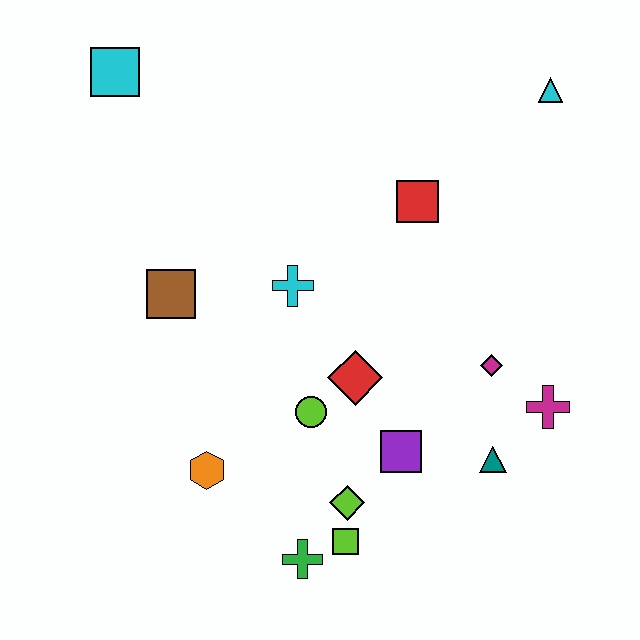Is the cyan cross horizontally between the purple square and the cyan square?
Yes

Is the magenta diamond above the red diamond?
Yes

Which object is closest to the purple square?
The lime diamond is closest to the purple square.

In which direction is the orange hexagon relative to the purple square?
The orange hexagon is to the left of the purple square.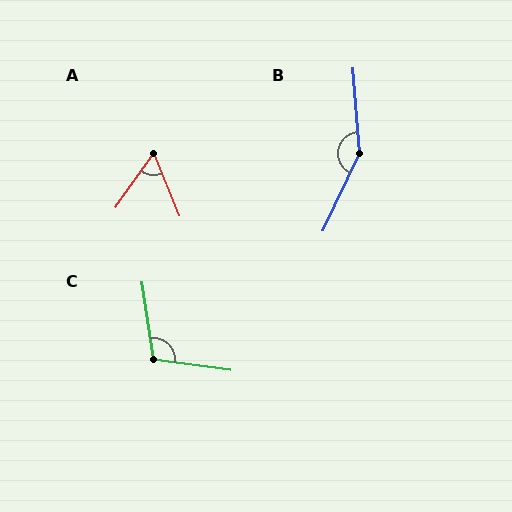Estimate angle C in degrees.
Approximately 107 degrees.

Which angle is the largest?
B, at approximately 151 degrees.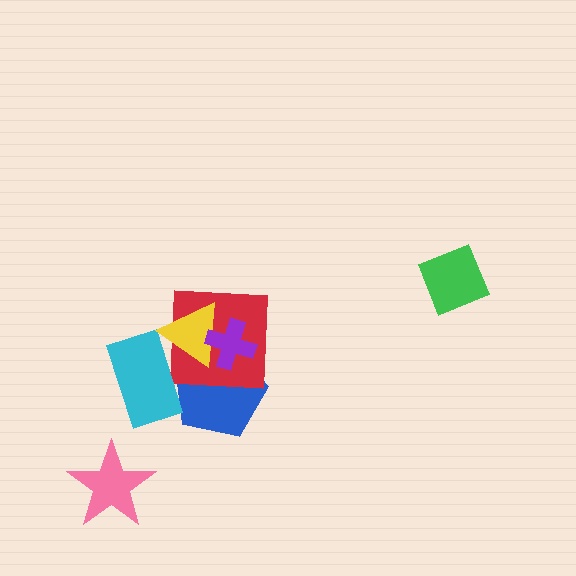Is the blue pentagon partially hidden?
Yes, it is partially covered by another shape.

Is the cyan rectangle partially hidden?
Yes, it is partially covered by another shape.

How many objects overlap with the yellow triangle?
4 objects overlap with the yellow triangle.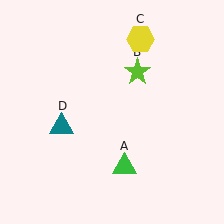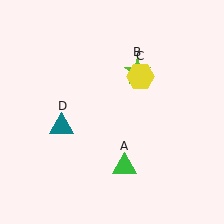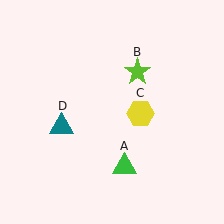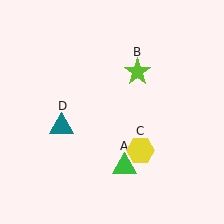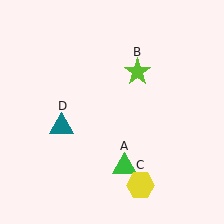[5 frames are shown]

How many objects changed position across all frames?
1 object changed position: yellow hexagon (object C).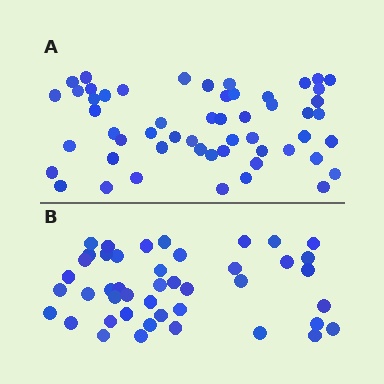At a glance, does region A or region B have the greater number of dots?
Region A (the top region) has more dots.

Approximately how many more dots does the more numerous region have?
Region A has roughly 10 or so more dots than region B.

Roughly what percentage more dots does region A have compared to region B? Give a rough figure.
About 25% more.